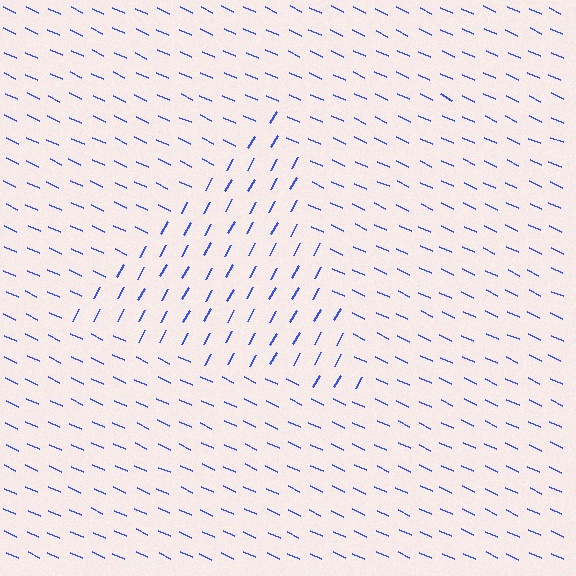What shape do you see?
I see a triangle.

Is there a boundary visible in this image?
Yes, there is a texture boundary formed by a change in line orientation.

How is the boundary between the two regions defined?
The boundary is defined purely by a change in line orientation (approximately 85 degrees difference). All lines are the same color and thickness.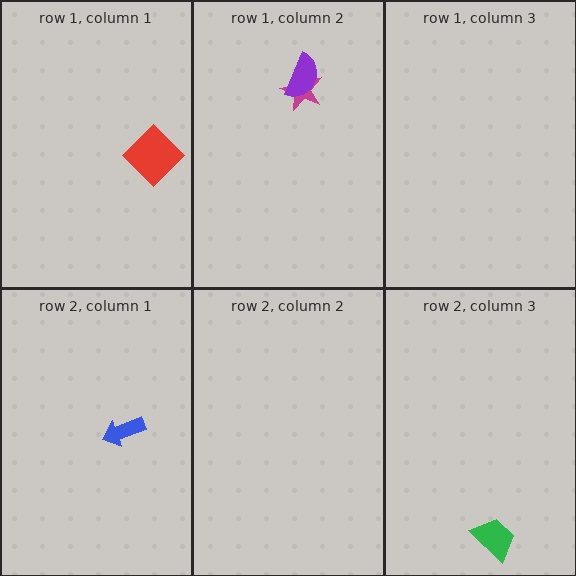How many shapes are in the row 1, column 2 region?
2.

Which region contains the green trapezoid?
The row 2, column 3 region.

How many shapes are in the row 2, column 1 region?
1.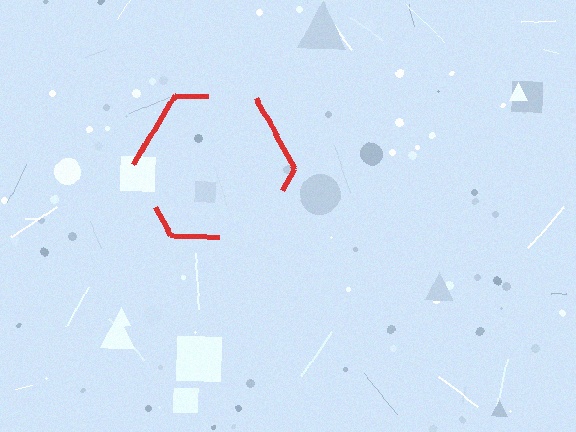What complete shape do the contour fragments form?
The contour fragments form a hexagon.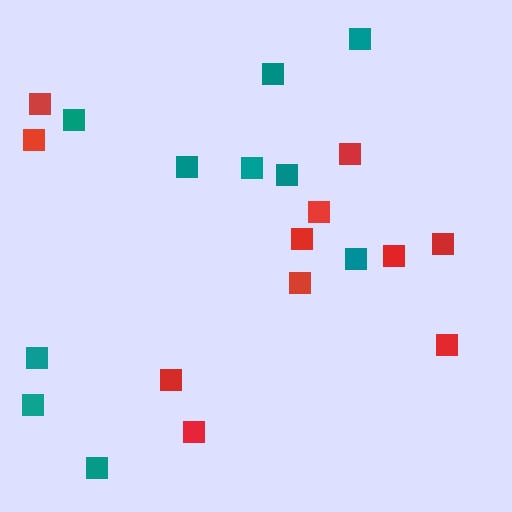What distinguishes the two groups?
There are 2 groups: one group of red squares (11) and one group of teal squares (10).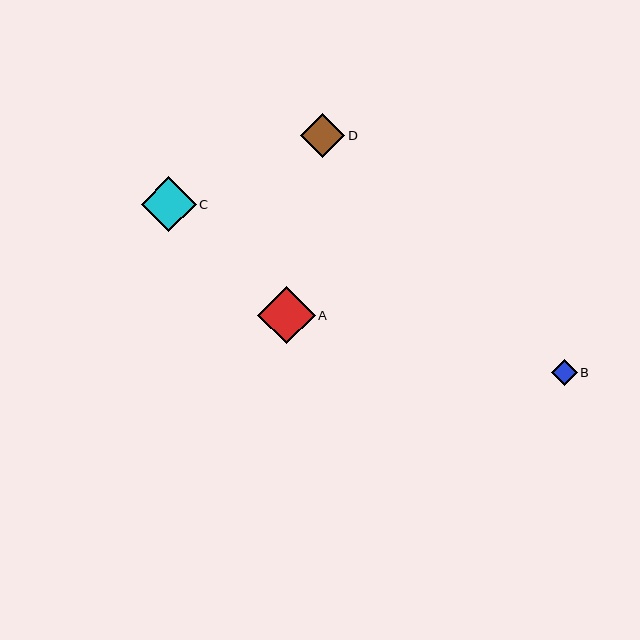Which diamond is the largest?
Diamond A is the largest with a size of approximately 58 pixels.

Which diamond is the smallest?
Diamond B is the smallest with a size of approximately 26 pixels.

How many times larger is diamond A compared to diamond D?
Diamond A is approximately 1.3 times the size of diamond D.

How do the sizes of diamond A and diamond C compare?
Diamond A and diamond C are approximately the same size.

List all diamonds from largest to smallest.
From largest to smallest: A, C, D, B.